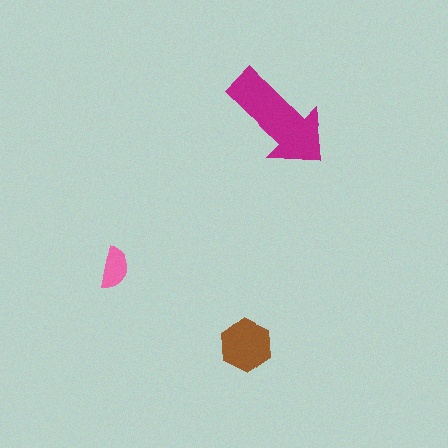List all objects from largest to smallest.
The magenta arrow, the brown hexagon, the pink semicircle.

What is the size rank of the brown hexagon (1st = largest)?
2nd.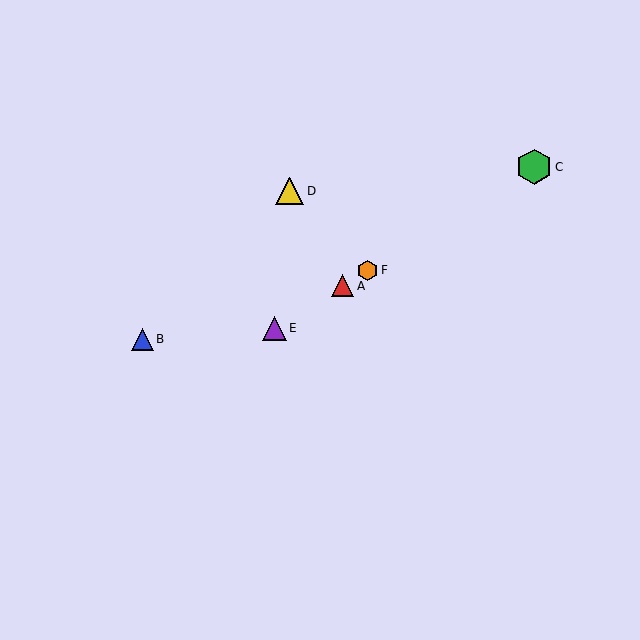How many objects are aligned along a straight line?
4 objects (A, C, E, F) are aligned along a straight line.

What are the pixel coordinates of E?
Object E is at (274, 328).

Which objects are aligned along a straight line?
Objects A, C, E, F are aligned along a straight line.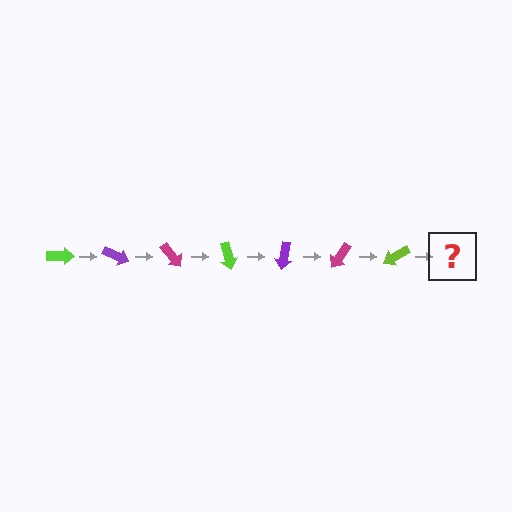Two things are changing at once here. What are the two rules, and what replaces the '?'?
The two rules are that it rotates 25 degrees each step and the color cycles through lime, purple, and magenta. The '?' should be a purple arrow, rotated 175 degrees from the start.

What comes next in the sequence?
The next element should be a purple arrow, rotated 175 degrees from the start.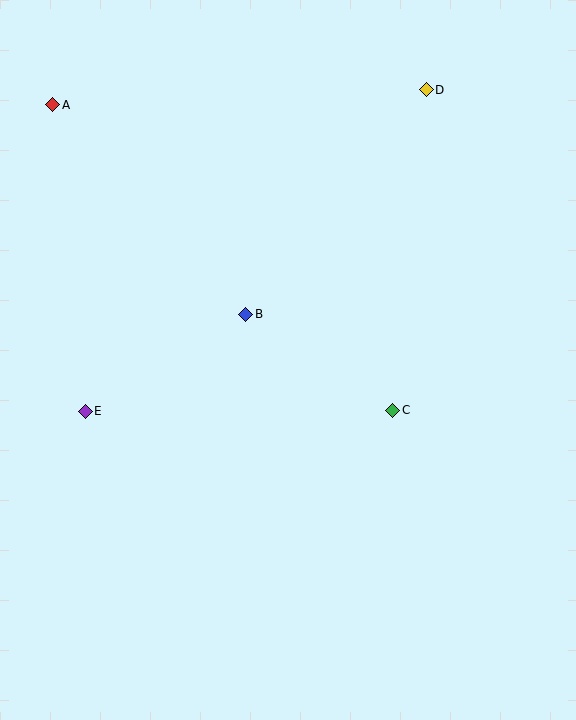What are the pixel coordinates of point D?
Point D is at (426, 90).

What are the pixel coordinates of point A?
Point A is at (53, 105).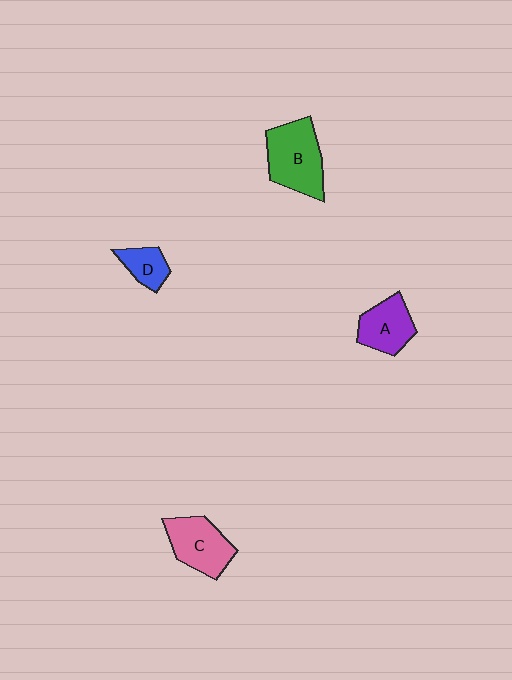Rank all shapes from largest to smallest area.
From largest to smallest: B (green), C (pink), A (purple), D (blue).